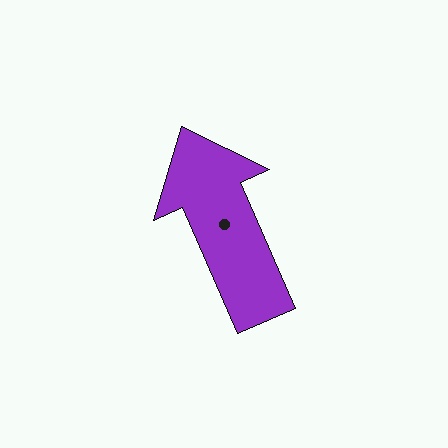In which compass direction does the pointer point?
Northwest.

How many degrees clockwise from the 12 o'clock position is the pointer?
Approximately 336 degrees.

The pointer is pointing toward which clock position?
Roughly 11 o'clock.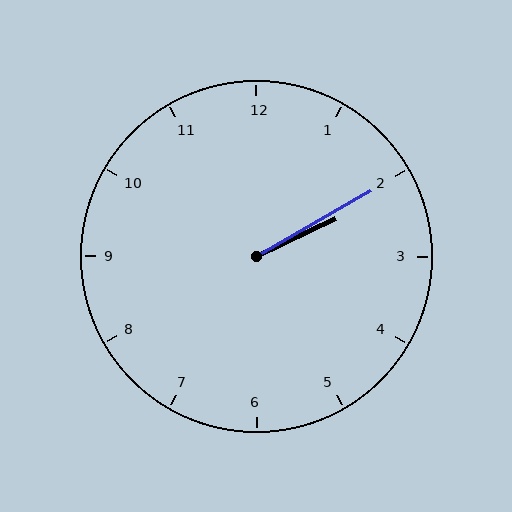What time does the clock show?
2:10.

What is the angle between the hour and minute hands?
Approximately 5 degrees.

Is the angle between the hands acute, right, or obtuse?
It is acute.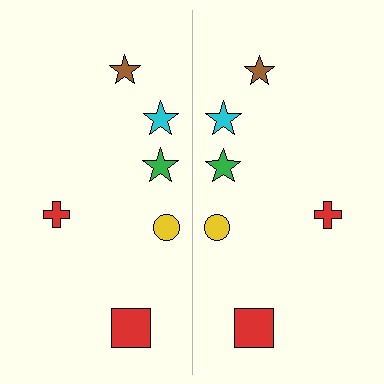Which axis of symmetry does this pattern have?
The pattern has a vertical axis of symmetry running through the center of the image.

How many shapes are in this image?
There are 12 shapes in this image.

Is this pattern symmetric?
Yes, this pattern has bilateral (reflection) symmetry.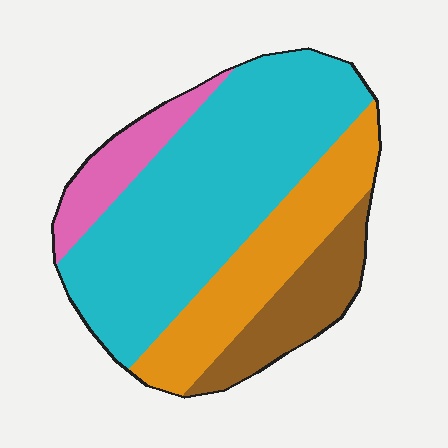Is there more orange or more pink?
Orange.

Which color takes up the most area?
Cyan, at roughly 50%.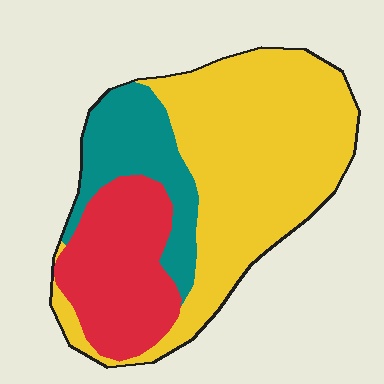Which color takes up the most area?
Yellow, at roughly 55%.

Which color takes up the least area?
Teal, at roughly 20%.